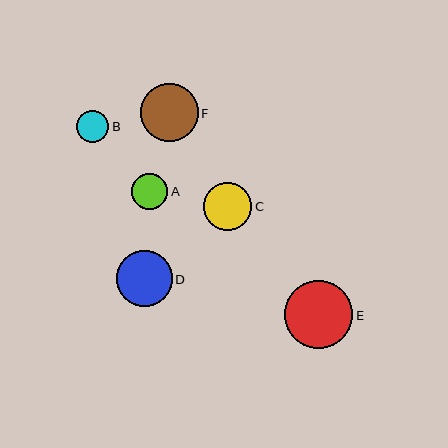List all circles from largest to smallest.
From largest to smallest: E, F, D, C, A, B.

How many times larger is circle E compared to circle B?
Circle E is approximately 2.1 times the size of circle B.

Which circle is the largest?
Circle E is the largest with a size of approximately 68 pixels.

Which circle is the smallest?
Circle B is the smallest with a size of approximately 32 pixels.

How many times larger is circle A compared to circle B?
Circle A is approximately 1.1 times the size of circle B.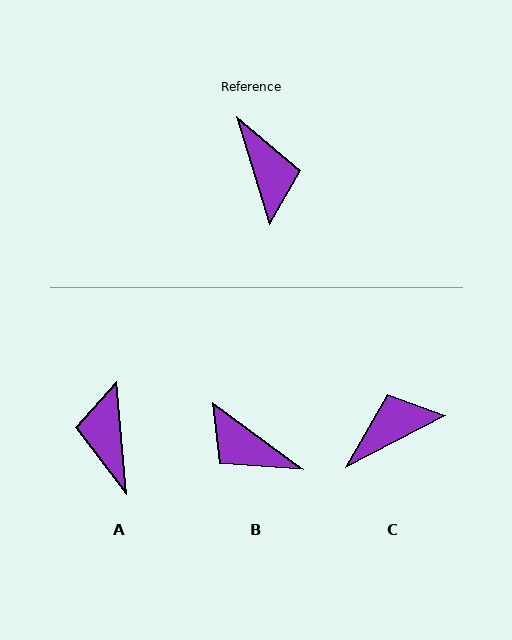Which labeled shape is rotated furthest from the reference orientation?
A, about 168 degrees away.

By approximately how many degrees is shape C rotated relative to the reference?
Approximately 100 degrees counter-clockwise.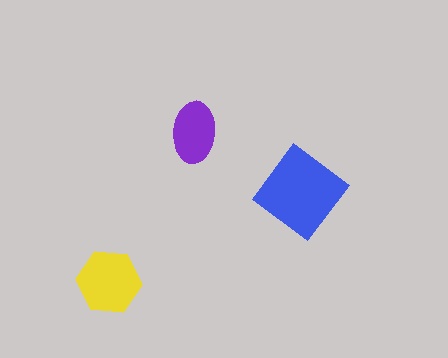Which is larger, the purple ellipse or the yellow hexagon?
The yellow hexagon.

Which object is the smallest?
The purple ellipse.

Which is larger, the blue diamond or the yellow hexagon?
The blue diamond.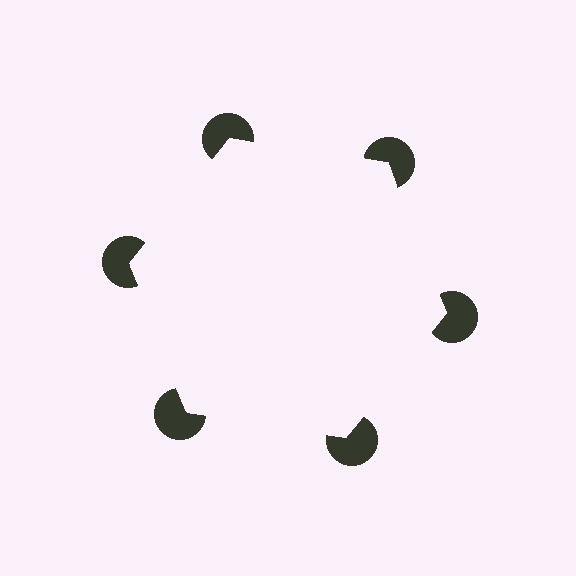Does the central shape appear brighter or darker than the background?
It typically appears slightly brighter than the background, even though no actual brightness change is drawn.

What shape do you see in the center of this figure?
An illusory hexagon — its edges are inferred from the aligned wedge cuts in the pac-man discs, not physically drawn.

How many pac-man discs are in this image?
There are 6 — one at each vertex of the illusory hexagon.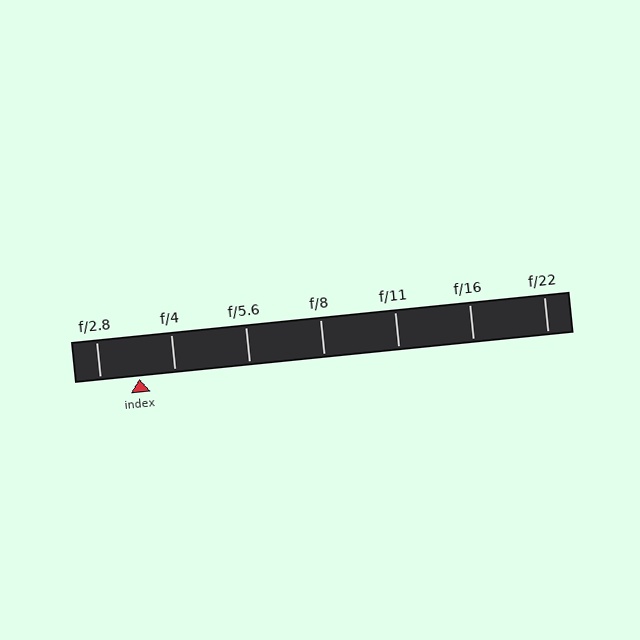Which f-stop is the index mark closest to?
The index mark is closest to f/4.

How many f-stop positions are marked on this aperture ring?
There are 7 f-stop positions marked.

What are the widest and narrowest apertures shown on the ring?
The widest aperture shown is f/2.8 and the narrowest is f/22.